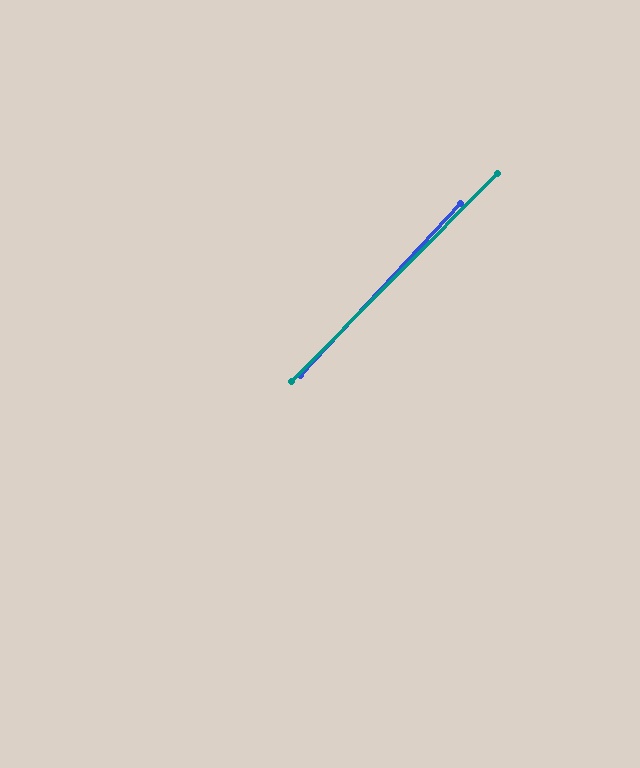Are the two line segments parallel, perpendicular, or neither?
Parallel — their directions differ by only 1.6°.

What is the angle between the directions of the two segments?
Approximately 2 degrees.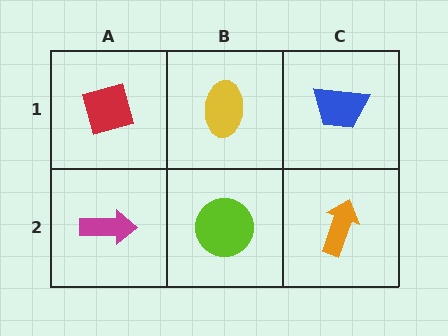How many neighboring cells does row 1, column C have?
2.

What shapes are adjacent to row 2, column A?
A red square (row 1, column A), a lime circle (row 2, column B).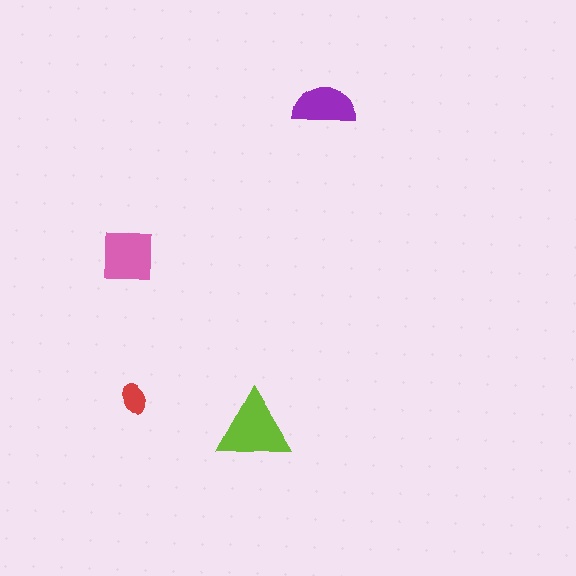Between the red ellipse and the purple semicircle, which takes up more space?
The purple semicircle.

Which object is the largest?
The lime triangle.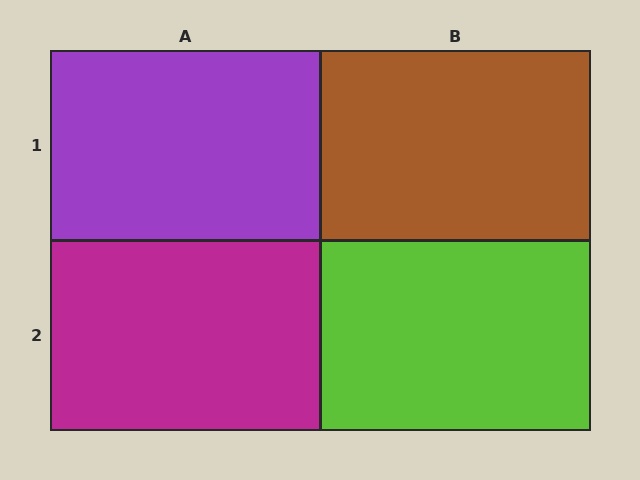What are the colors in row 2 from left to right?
Magenta, lime.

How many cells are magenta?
1 cell is magenta.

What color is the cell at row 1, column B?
Brown.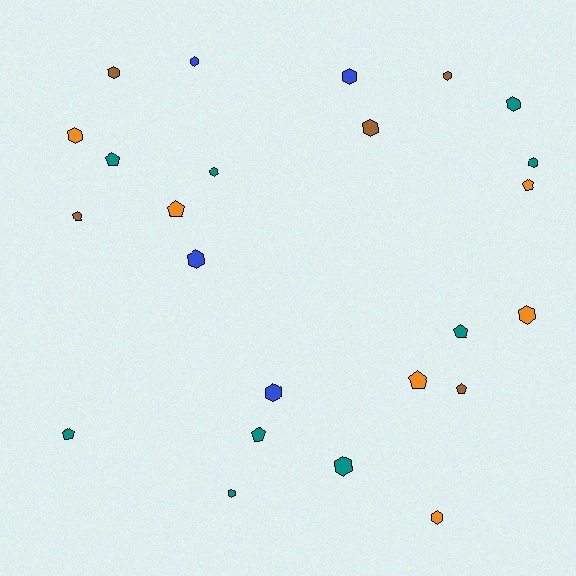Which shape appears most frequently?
Hexagon, with 15 objects.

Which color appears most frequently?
Teal, with 9 objects.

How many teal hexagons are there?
There are 5 teal hexagons.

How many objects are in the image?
There are 24 objects.